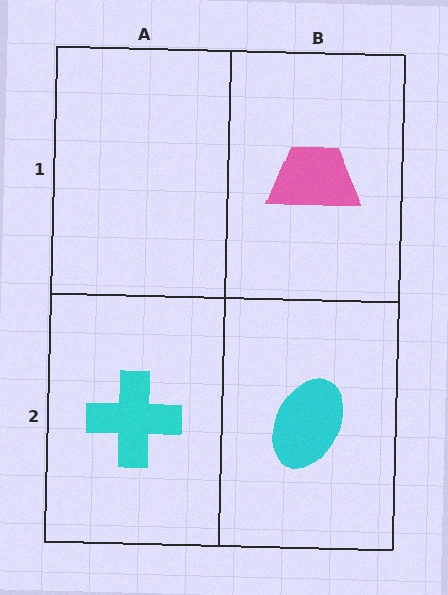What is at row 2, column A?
A cyan cross.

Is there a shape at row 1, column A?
No, that cell is empty.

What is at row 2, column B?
A cyan ellipse.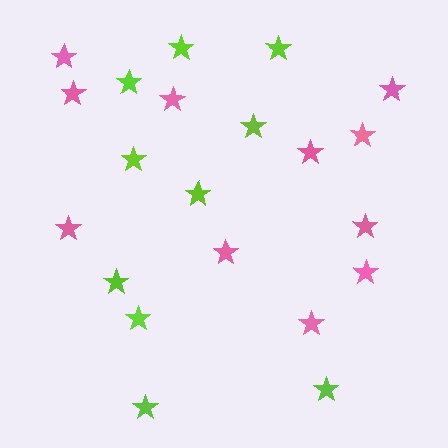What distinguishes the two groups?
There are 2 groups: one group of lime stars (10) and one group of pink stars (11).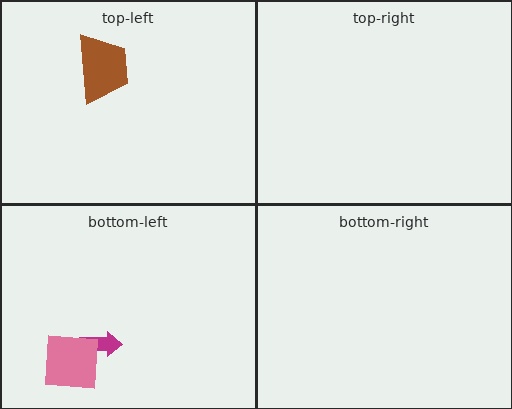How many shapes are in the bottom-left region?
2.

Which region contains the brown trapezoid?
The top-left region.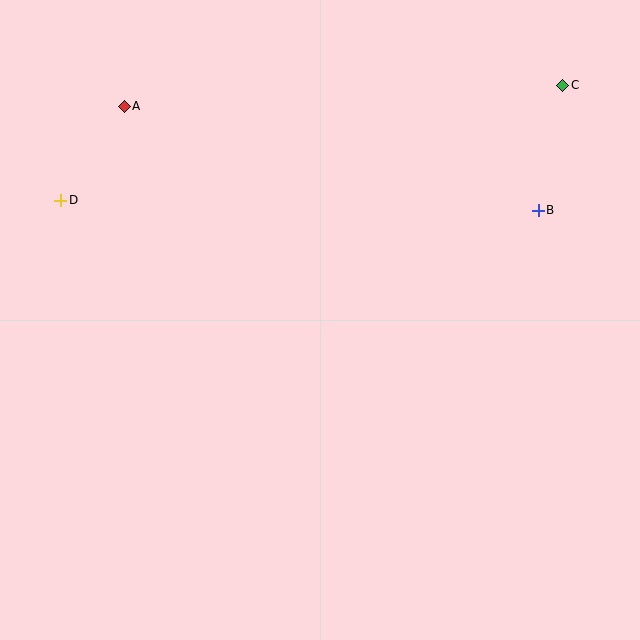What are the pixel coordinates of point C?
Point C is at (563, 85).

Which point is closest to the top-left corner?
Point A is closest to the top-left corner.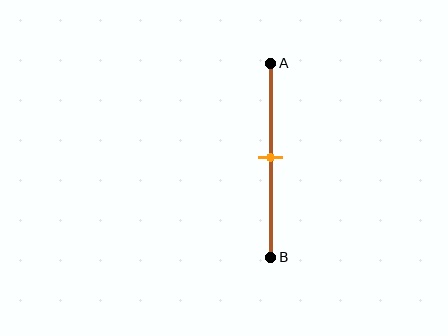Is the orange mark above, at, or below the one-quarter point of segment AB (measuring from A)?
The orange mark is below the one-quarter point of segment AB.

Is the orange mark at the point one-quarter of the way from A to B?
No, the mark is at about 50% from A, not at the 25% one-quarter point.